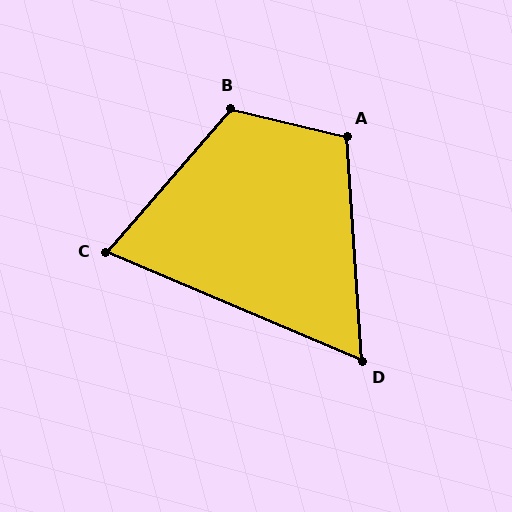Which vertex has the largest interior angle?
B, at approximately 117 degrees.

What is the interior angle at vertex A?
Approximately 108 degrees (obtuse).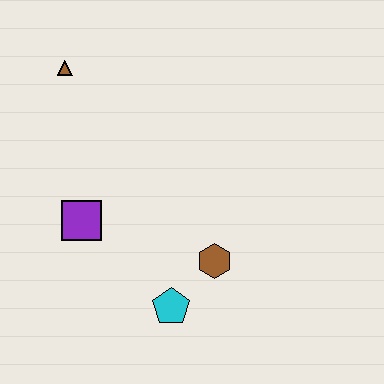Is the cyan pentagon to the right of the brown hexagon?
No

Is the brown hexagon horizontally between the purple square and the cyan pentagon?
No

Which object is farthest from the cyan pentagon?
The brown triangle is farthest from the cyan pentagon.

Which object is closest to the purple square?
The cyan pentagon is closest to the purple square.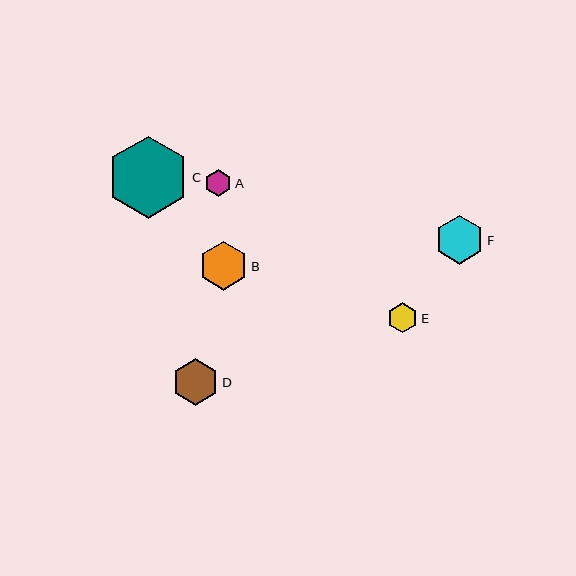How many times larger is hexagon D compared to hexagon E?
Hexagon D is approximately 1.6 times the size of hexagon E.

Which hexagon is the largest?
Hexagon C is the largest with a size of approximately 82 pixels.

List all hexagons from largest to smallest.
From largest to smallest: C, F, B, D, E, A.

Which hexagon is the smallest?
Hexagon A is the smallest with a size of approximately 27 pixels.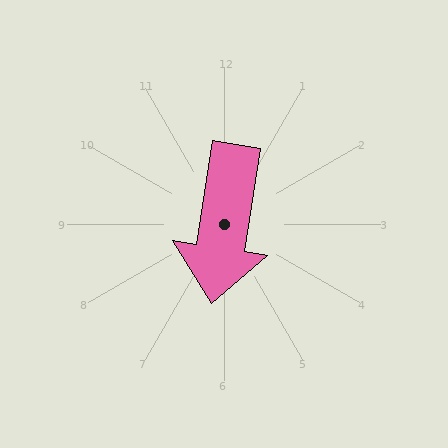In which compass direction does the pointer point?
South.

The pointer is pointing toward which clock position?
Roughly 6 o'clock.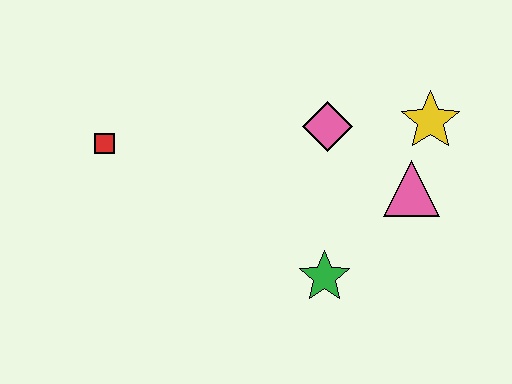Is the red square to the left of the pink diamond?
Yes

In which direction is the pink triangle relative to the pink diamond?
The pink triangle is to the right of the pink diamond.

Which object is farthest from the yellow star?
The red square is farthest from the yellow star.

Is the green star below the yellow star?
Yes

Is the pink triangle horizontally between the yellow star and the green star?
Yes